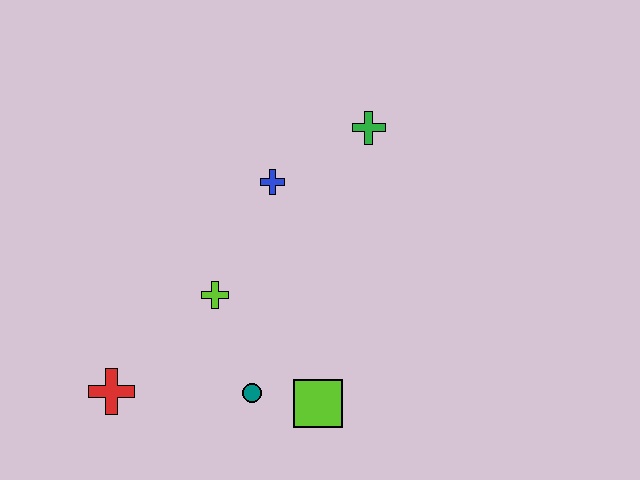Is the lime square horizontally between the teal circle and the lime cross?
No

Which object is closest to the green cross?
The blue cross is closest to the green cross.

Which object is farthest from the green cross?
The red cross is farthest from the green cross.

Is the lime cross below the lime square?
No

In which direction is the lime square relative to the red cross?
The lime square is to the right of the red cross.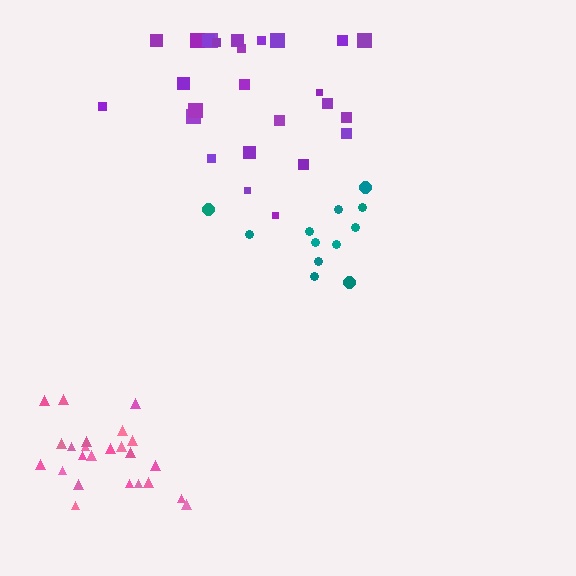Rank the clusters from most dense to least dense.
pink, purple, teal.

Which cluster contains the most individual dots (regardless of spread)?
Purple (26).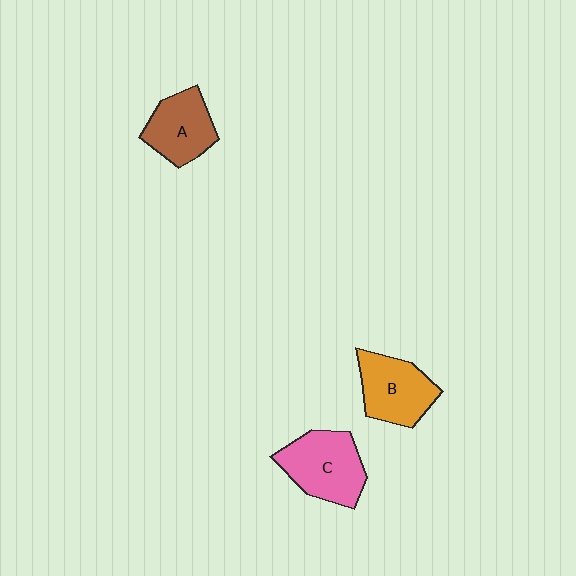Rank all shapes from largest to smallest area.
From largest to smallest: C (pink), B (orange), A (brown).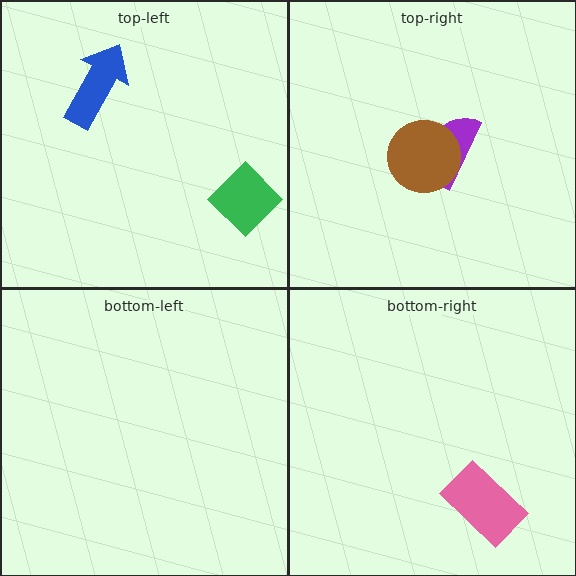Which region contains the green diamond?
The top-left region.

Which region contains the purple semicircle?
The top-right region.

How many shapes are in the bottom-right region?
1.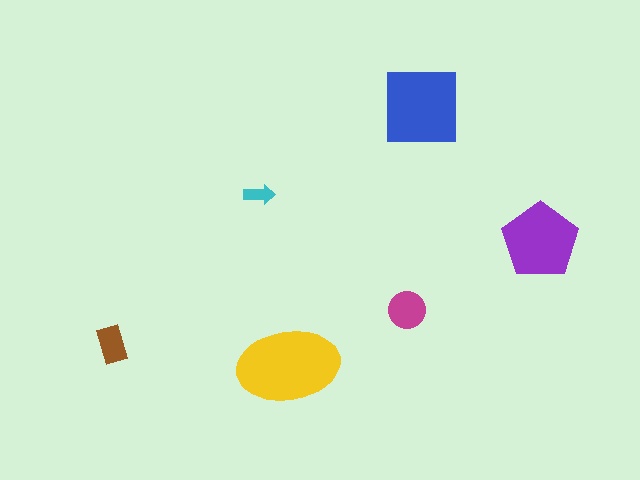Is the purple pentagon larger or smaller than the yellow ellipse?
Smaller.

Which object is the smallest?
The cyan arrow.